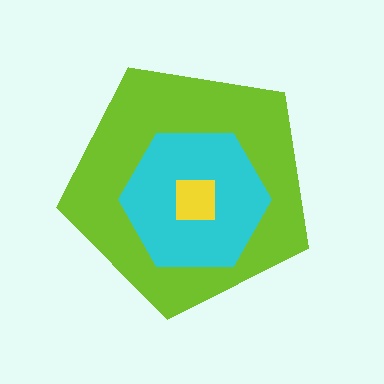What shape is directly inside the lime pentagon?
The cyan hexagon.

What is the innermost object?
The yellow square.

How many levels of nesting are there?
3.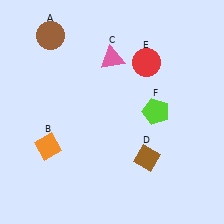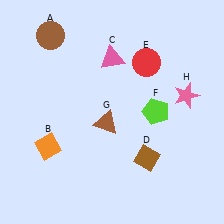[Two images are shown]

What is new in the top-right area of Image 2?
A pink star (H) was added in the top-right area of Image 2.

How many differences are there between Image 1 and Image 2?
There are 2 differences between the two images.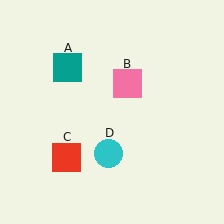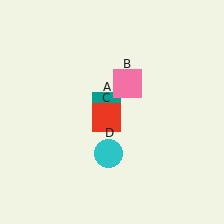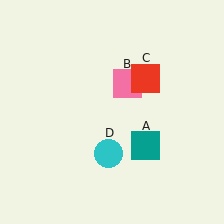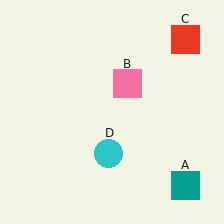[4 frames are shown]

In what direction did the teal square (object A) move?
The teal square (object A) moved down and to the right.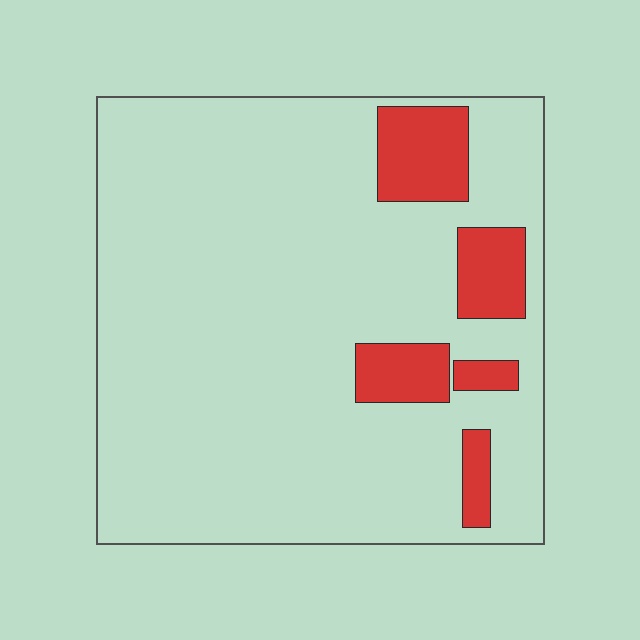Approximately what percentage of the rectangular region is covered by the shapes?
Approximately 15%.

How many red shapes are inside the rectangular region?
5.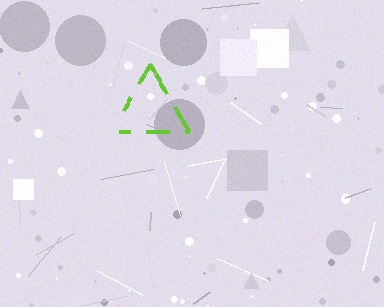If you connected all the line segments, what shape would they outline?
They would outline a triangle.